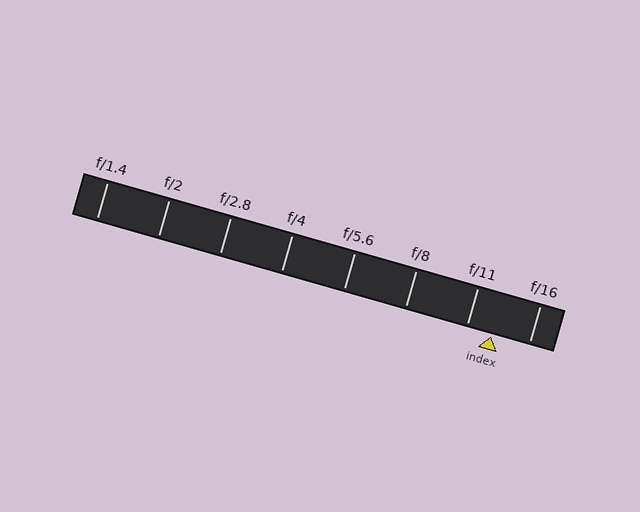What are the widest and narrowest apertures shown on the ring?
The widest aperture shown is f/1.4 and the narrowest is f/16.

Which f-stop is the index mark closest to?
The index mark is closest to f/11.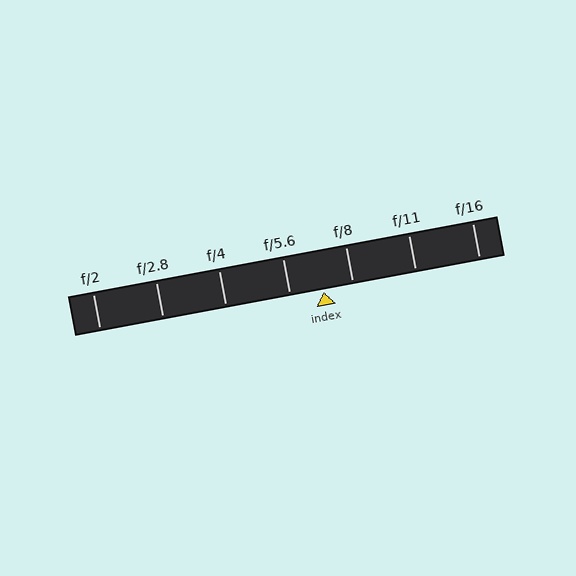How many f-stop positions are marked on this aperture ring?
There are 7 f-stop positions marked.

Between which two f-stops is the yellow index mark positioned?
The index mark is between f/5.6 and f/8.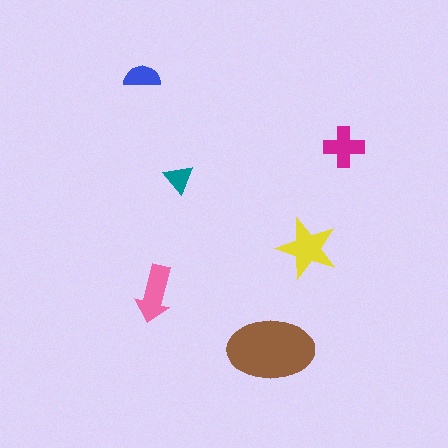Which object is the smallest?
The teal triangle.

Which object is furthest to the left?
The blue semicircle is leftmost.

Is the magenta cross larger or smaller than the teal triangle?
Larger.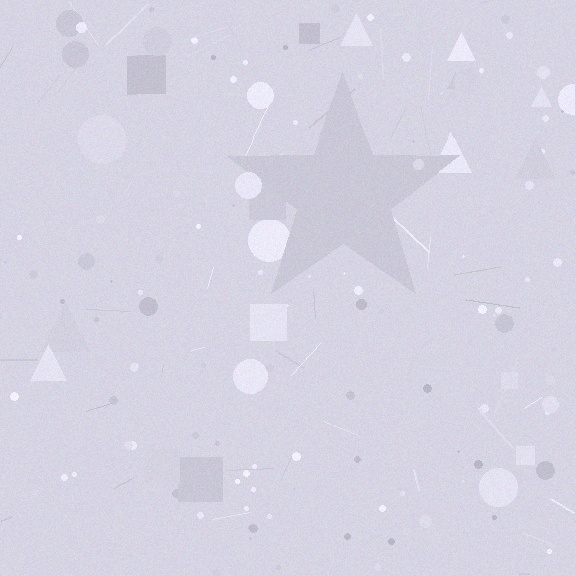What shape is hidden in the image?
A star is hidden in the image.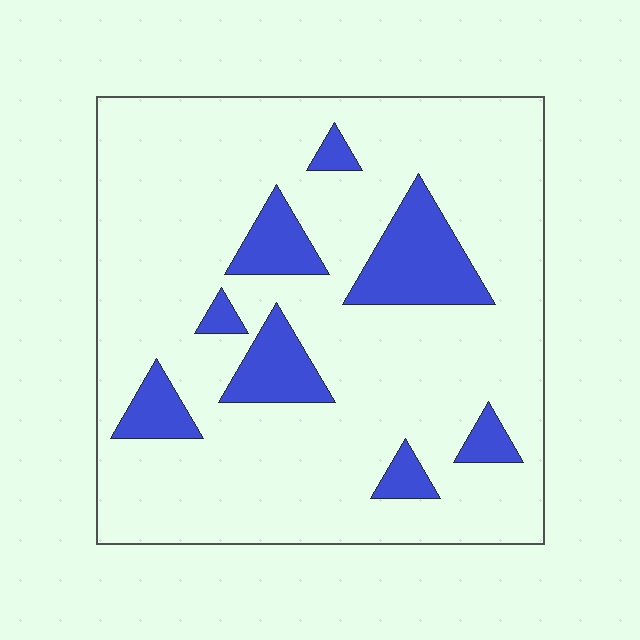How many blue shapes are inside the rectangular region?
8.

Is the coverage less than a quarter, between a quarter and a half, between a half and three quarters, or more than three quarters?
Less than a quarter.